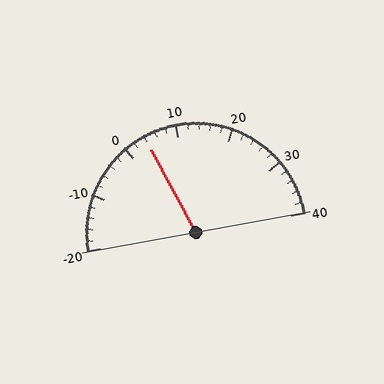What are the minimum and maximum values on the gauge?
The gauge ranges from -20 to 40.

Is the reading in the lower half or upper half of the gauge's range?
The reading is in the lower half of the range (-20 to 40).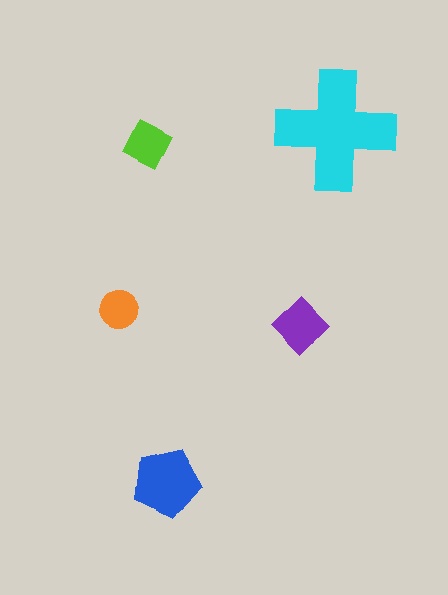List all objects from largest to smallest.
The cyan cross, the blue pentagon, the purple diamond, the lime square, the orange circle.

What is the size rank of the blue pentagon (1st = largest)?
2nd.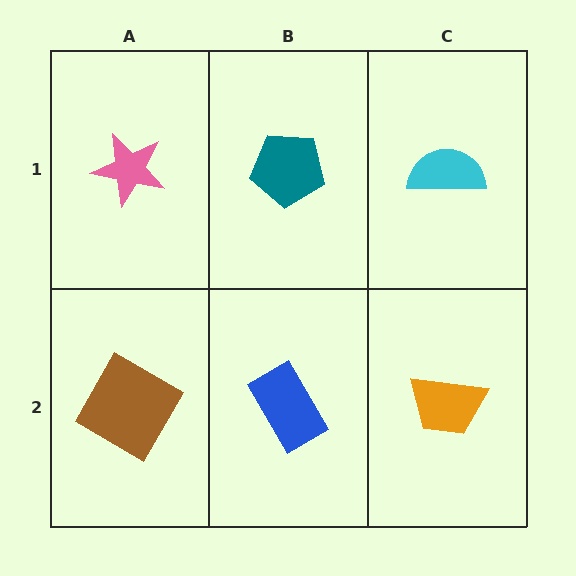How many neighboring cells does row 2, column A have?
2.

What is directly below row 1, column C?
An orange trapezoid.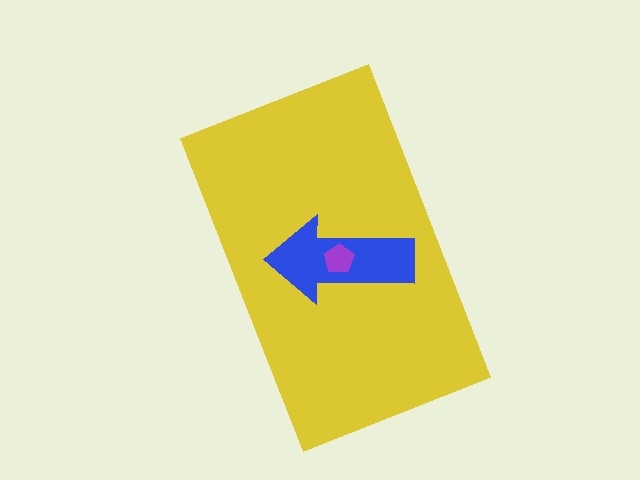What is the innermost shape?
The purple pentagon.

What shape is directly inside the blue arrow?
The purple pentagon.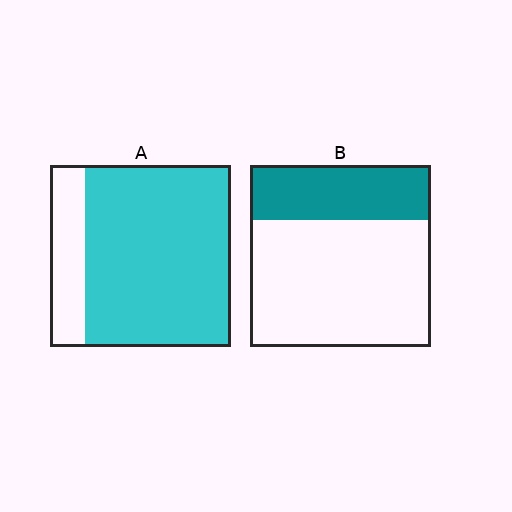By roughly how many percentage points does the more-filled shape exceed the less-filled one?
By roughly 50 percentage points (A over B).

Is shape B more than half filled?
No.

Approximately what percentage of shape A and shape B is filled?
A is approximately 80% and B is approximately 30%.